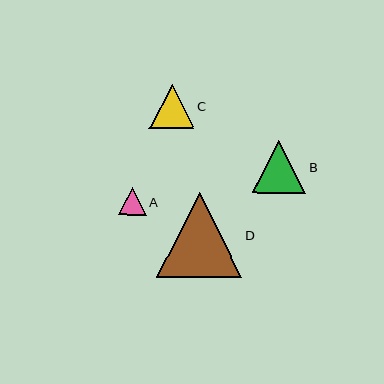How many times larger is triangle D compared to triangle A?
Triangle D is approximately 3.1 times the size of triangle A.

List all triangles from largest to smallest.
From largest to smallest: D, B, C, A.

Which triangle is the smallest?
Triangle A is the smallest with a size of approximately 28 pixels.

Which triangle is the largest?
Triangle D is the largest with a size of approximately 85 pixels.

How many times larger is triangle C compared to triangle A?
Triangle C is approximately 1.6 times the size of triangle A.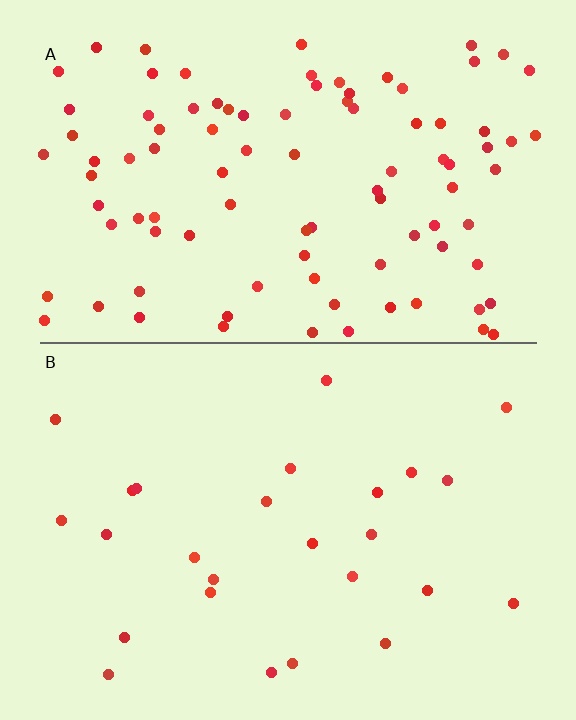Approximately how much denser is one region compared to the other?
Approximately 3.7× — region A over region B.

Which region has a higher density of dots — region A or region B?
A (the top).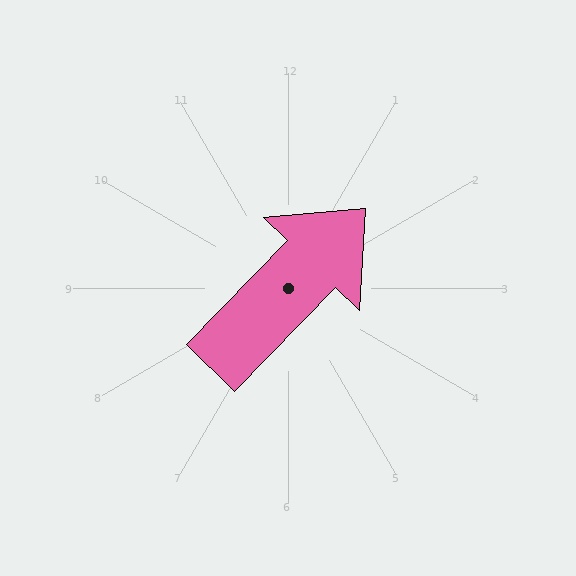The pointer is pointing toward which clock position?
Roughly 1 o'clock.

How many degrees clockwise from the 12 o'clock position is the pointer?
Approximately 44 degrees.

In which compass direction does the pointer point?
Northeast.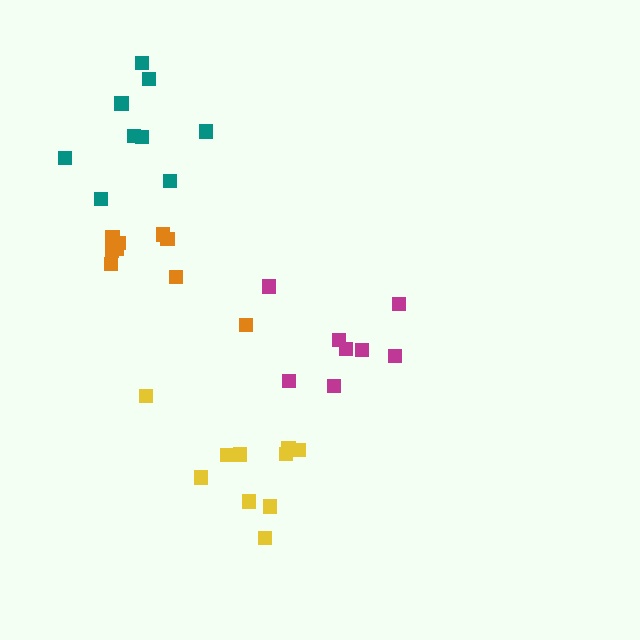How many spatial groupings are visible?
There are 4 spatial groupings.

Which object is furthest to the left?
The teal cluster is leftmost.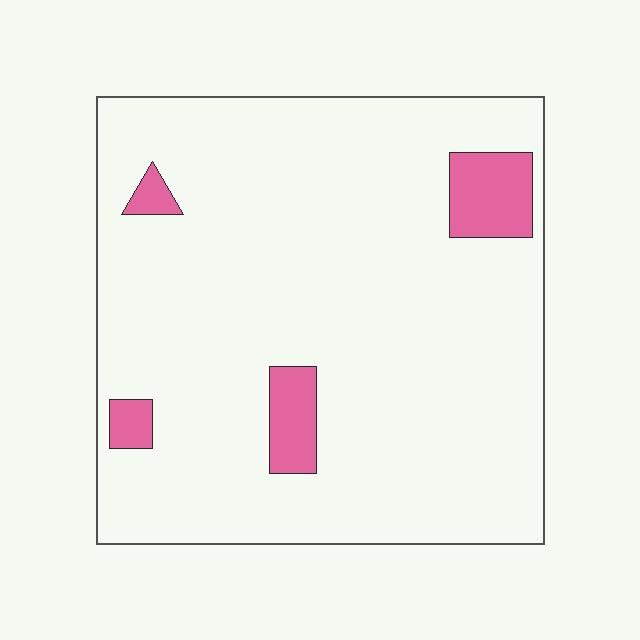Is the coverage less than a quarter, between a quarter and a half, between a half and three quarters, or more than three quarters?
Less than a quarter.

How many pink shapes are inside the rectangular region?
4.